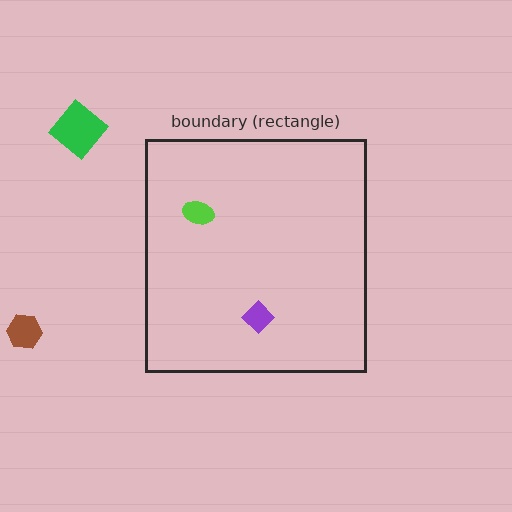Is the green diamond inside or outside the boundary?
Outside.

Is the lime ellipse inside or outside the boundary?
Inside.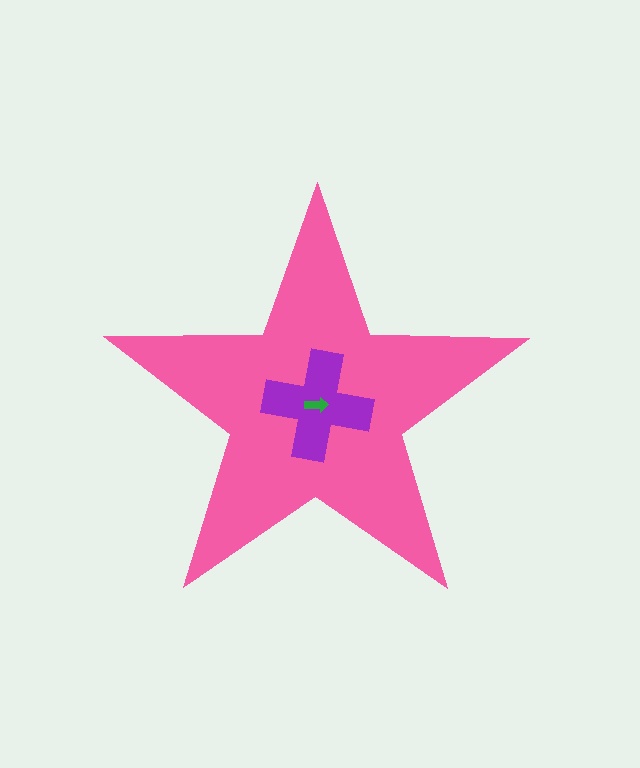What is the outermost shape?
The pink star.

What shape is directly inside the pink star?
The purple cross.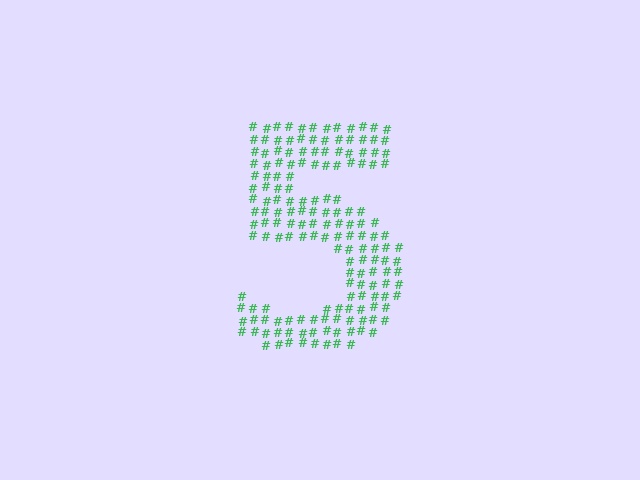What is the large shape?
The large shape is the digit 5.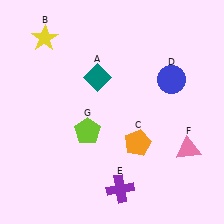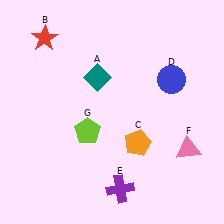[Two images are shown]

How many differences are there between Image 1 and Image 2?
There is 1 difference between the two images.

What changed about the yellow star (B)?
In Image 1, B is yellow. In Image 2, it changed to red.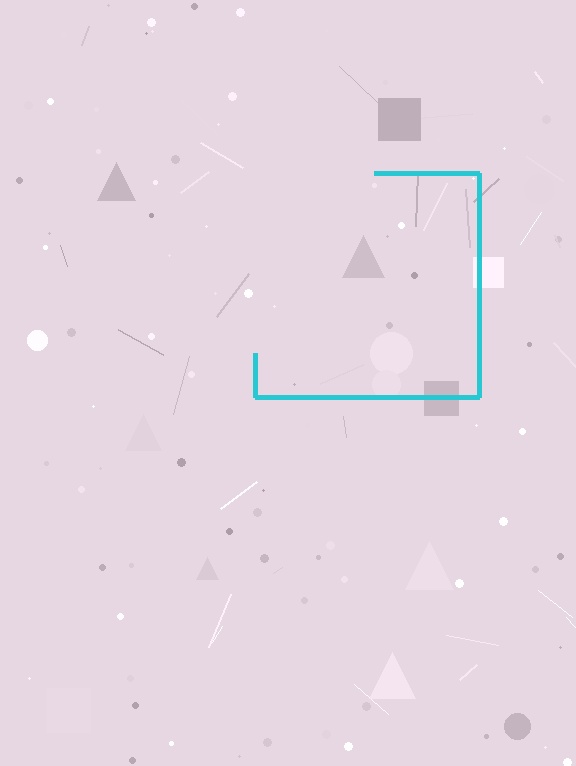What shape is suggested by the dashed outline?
The dashed outline suggests a square.